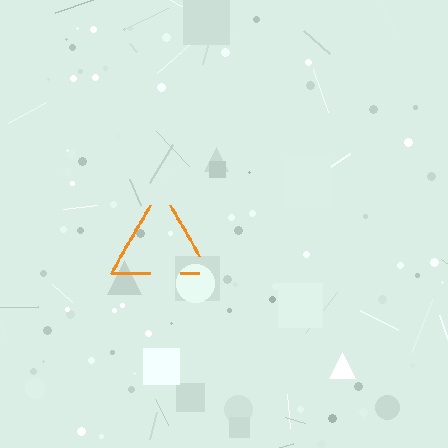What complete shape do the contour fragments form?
The contour fragments form a triangle.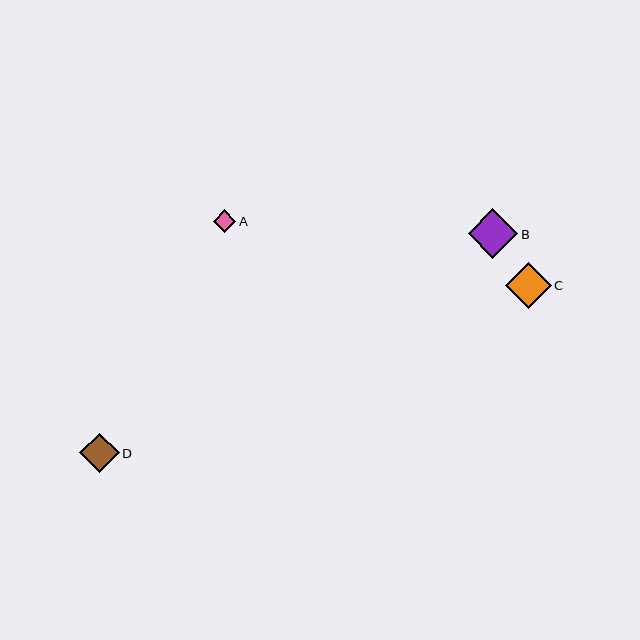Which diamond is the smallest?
Diamond A is the smallest with a size of approximately 23 pixels.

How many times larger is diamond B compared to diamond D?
Diamond B is approximately 1.3 times the size of diamond D.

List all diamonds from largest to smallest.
From largest to smallest: B, C, D, A.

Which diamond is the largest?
Diamond B is the largest with a size of approximately 49 pixels.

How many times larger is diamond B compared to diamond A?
Diamond B is approximately 2.2 times the size of diamond A.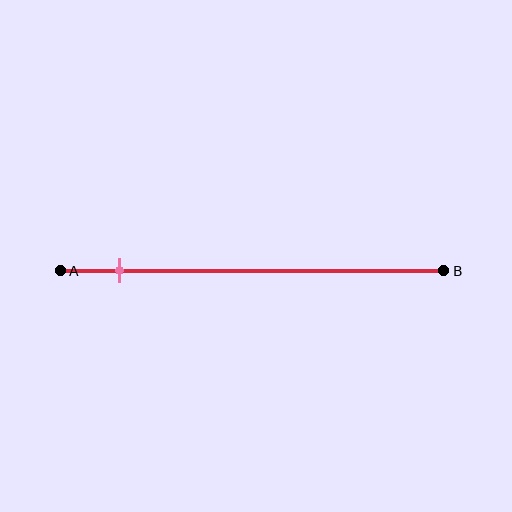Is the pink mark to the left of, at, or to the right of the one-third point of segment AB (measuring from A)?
The pink mark is to the left of the one-third point of segment AB.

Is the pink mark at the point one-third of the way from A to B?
No, the mark is at about 15% from A, not at the 33% one-third point.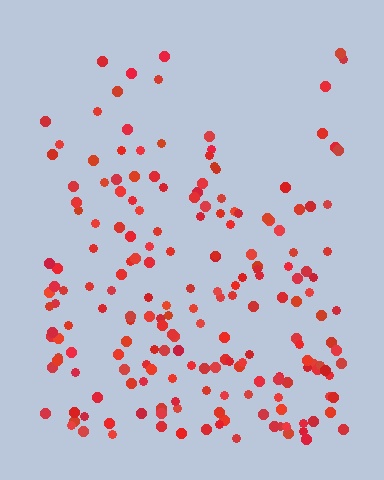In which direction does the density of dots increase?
From top to bottom, with the bottom side densest.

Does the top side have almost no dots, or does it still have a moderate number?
Still a moderate number, just noticeably fewer than the bottom.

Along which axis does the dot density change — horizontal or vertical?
Vertical.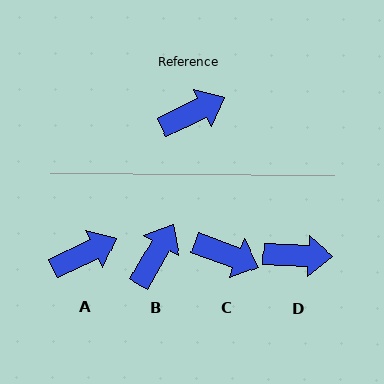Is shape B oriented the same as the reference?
No, it is off by about 35 degrees.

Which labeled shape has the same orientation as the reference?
A.